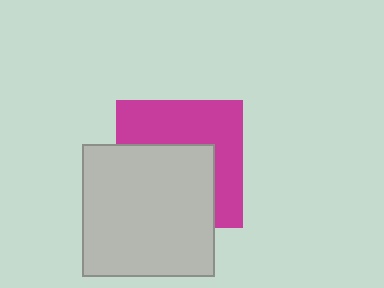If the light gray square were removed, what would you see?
You would see the complete magenta square.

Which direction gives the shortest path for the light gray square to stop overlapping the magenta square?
Moving toward the lower-left gives the shortest separation.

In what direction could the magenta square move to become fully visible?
The magenta square could move toward the upper-right. That would shift it out from behind the light gray square entirely.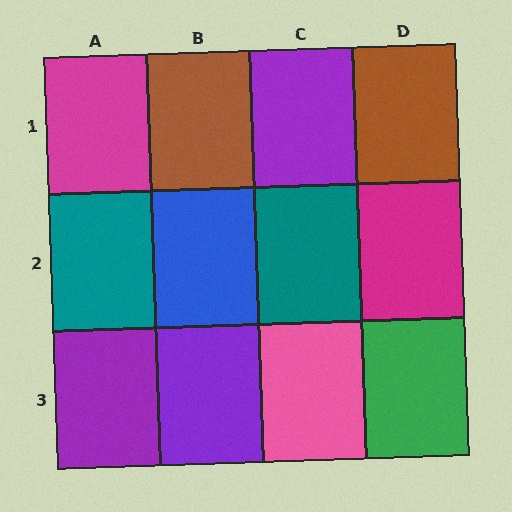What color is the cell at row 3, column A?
Purple.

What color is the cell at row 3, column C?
Pink.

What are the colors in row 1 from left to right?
Magenta, brown, purple, brown.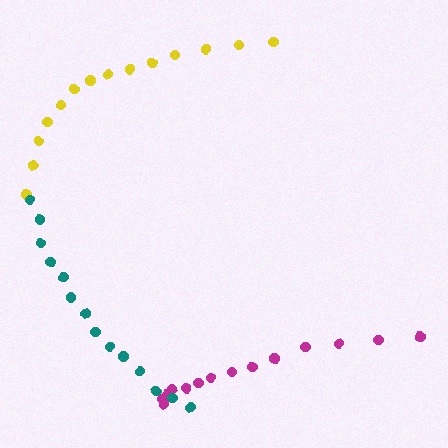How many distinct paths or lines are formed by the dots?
There are 3 distinct paths.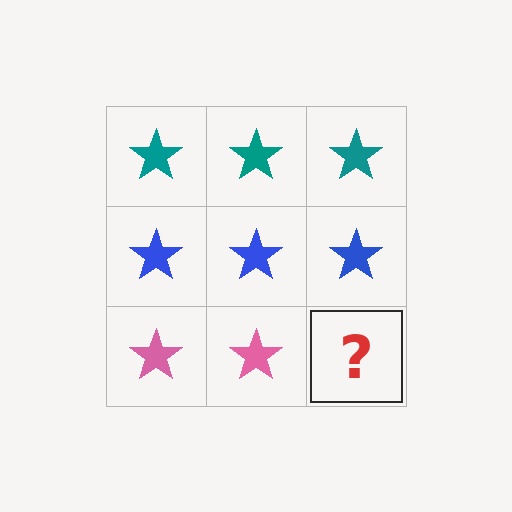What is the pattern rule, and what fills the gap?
The rule is that each row has a consistent color. The gap should be filled with a pink star.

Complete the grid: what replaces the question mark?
The question mark should be replaced with a pink star.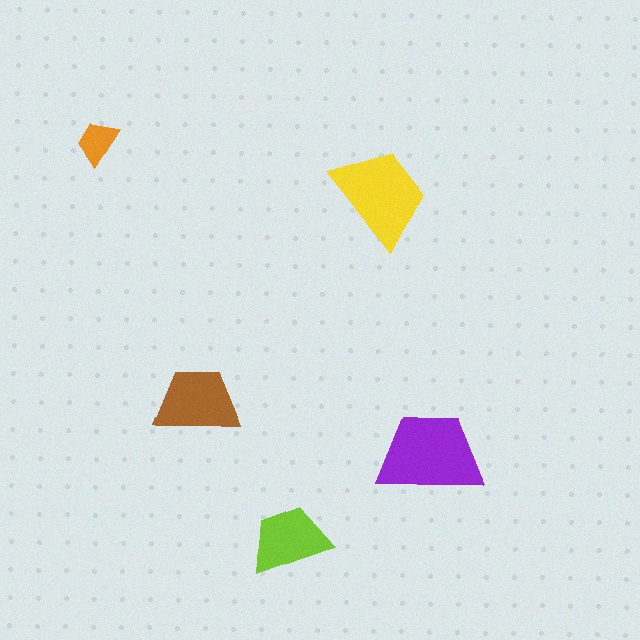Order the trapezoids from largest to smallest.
the purple one, the yellow one, the brown one, the lime one, the orange one.